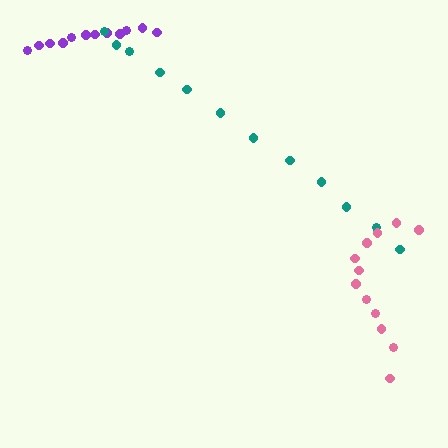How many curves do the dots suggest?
There are 3 distinct paths.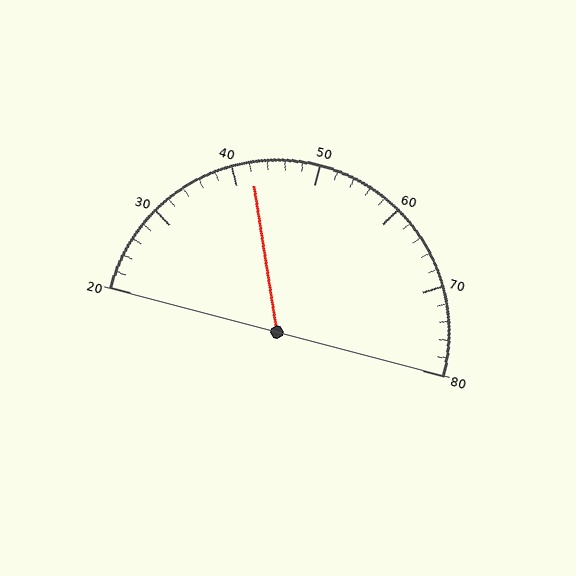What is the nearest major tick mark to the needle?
The nearest major tick mark is 40.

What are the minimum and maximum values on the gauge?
The gauge ranges from 20 to 80.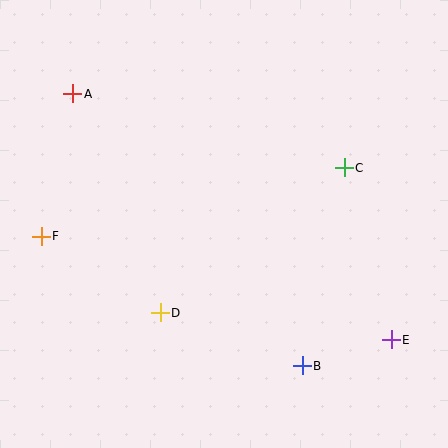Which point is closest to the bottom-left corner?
Point D is closest to the bottom-left corner.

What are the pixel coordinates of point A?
Point A is at (73, 94).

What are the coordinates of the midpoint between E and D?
The midpoint between E and D is at (276, 326).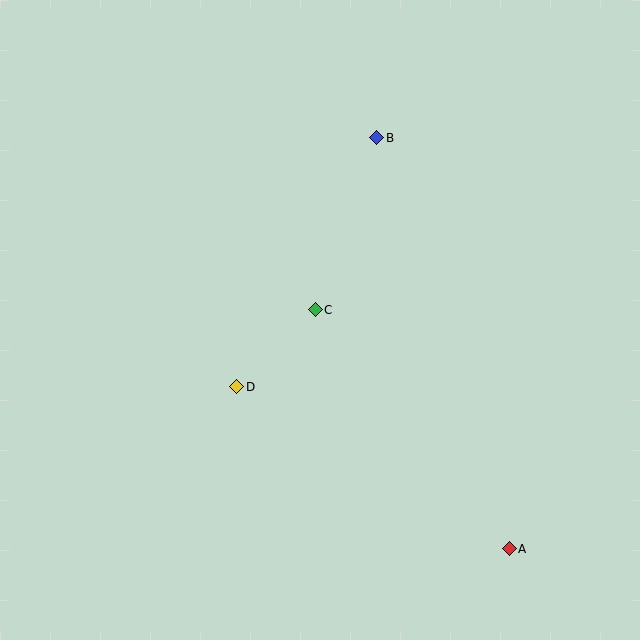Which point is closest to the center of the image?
Point C at (315, 310) is closest to the center.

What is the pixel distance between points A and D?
The distance between A and D is 317 pixels.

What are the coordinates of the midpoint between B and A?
The midpoint between B and A is at (443, 343).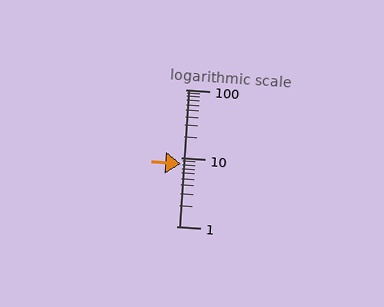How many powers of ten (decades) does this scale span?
The scale spans 2 decades, from 1 to 100.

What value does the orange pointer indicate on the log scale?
The pointer indicates approximately 8.2.